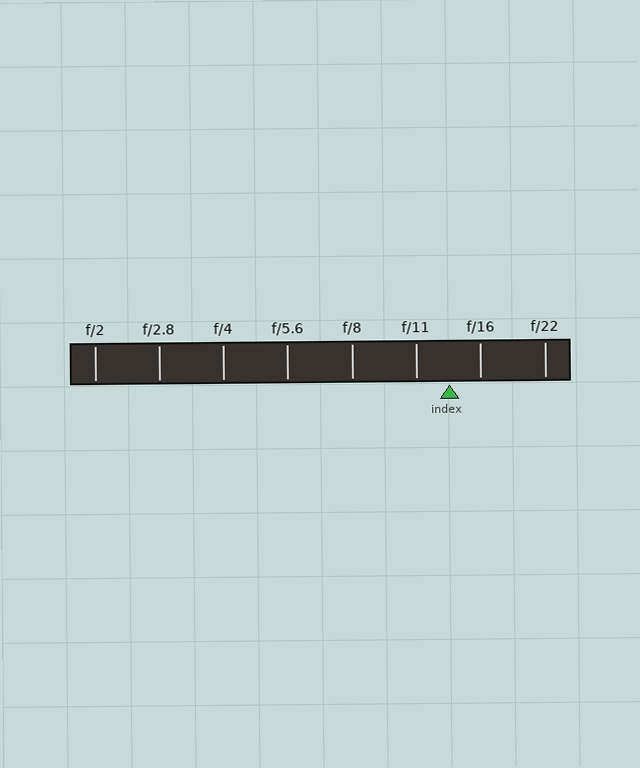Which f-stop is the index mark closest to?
The index mark is closest to f/16.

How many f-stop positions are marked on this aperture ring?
There are 8 f-stop positions marked.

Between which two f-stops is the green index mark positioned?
The index mark is between f/11 and f/16.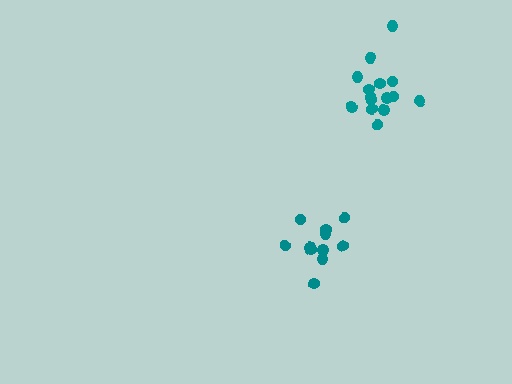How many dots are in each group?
Group 1: 15 dots, Group 2: 11 dots (26 total).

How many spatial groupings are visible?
There are 2 spatial groupings.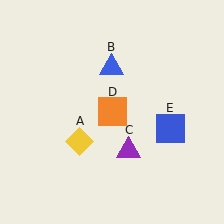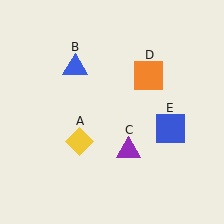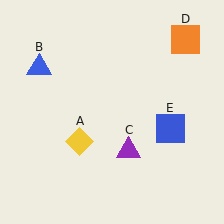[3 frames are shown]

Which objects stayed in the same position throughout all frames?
Yellow diamond (object A) and purple triangle (object C) and blue square (object E) remained stationary.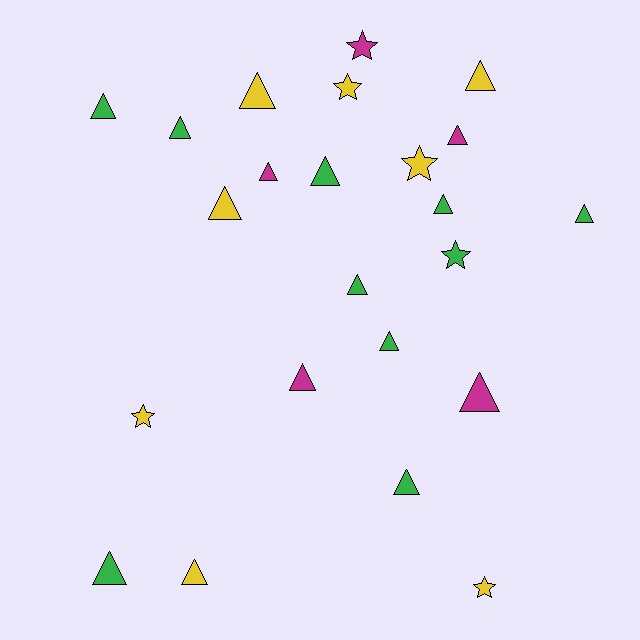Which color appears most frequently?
Green, with 10 objects.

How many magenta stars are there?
There is 1 magenta star.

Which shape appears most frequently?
Triangle, with 17 objects.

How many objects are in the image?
There are 23 objects.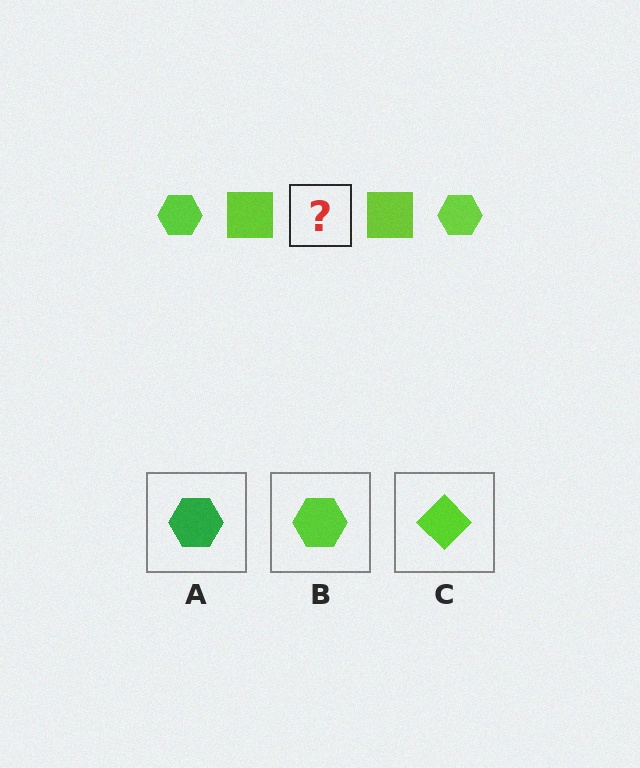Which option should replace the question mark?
Option B.